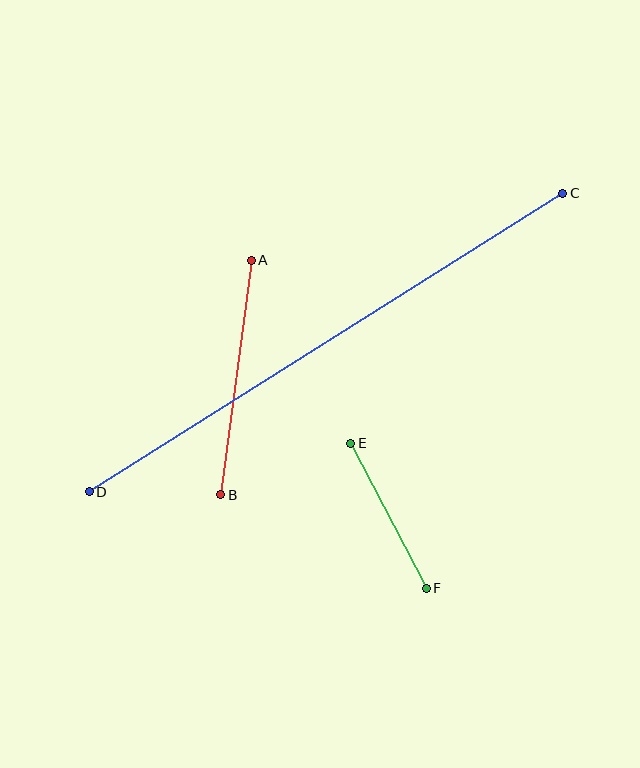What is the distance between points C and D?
The distance is approximately 560 pixels.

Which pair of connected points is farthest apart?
Points C and D are farthest apart.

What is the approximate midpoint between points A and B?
The midpoint is at approximately (236, 378) pixels.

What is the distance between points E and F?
The distance is approximately 163 pixels.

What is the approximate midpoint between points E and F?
The midpoint is at approximately (389, 516) pixels.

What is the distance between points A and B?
The distance is approximately 237 pixels.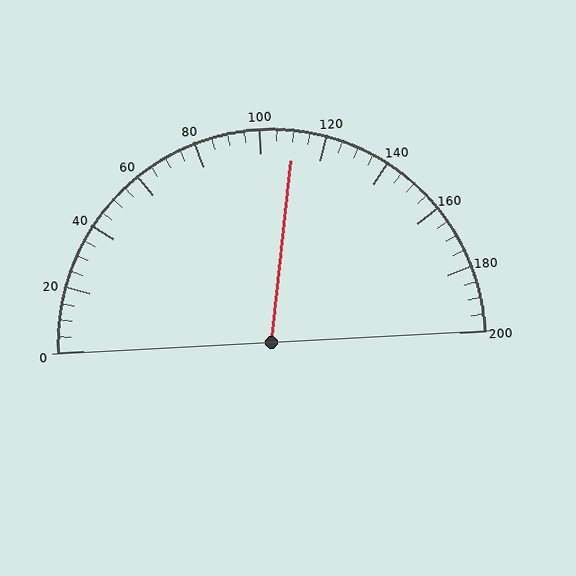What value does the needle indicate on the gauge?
The needle indicates approximately 110.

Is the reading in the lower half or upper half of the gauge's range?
The reading is in the upper half of the range (0 to 200).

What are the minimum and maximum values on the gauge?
The gauge ranges from 0 to 200.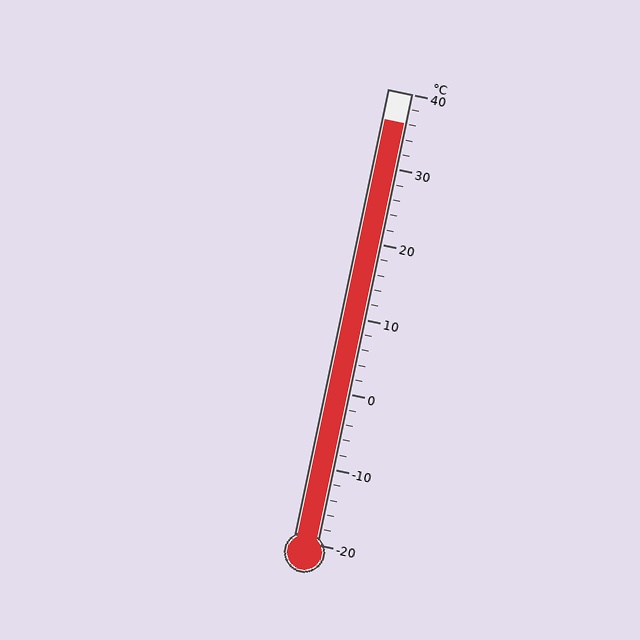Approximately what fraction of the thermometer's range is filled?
The thermometer is filled to approximately 95% of its range.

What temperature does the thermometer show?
The thermometer shows approximately 36°C.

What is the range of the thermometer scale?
The thermometer scale ranges from -20°C to 40°C.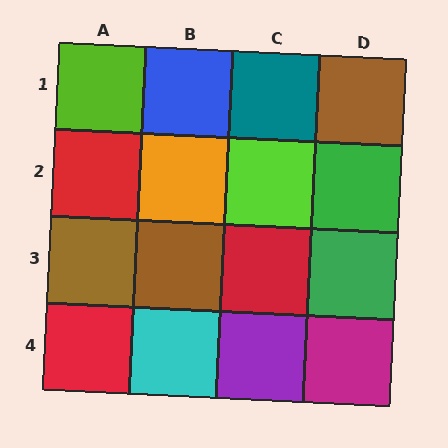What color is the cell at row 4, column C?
Purple.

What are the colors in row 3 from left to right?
Brown, brown, red, green.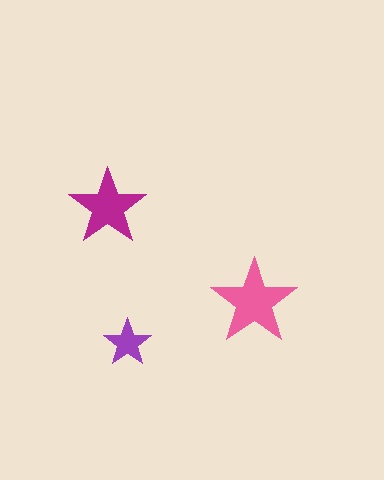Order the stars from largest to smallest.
the pink one, the magenta one, the purple one.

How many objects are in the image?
There are 3 objects in the image.